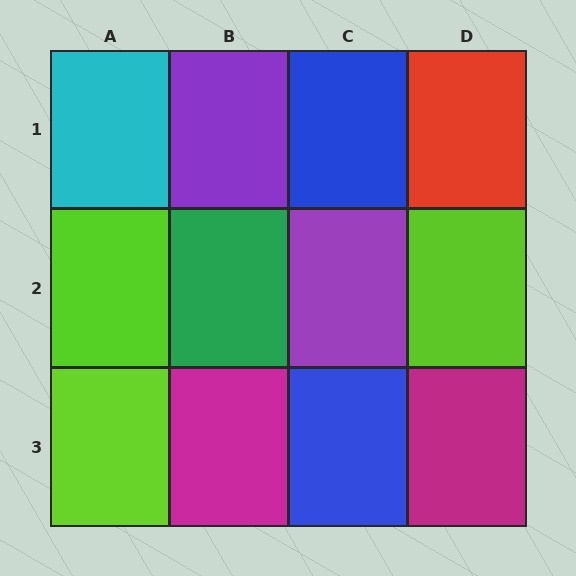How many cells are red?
1 cell is red.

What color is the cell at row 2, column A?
Lime.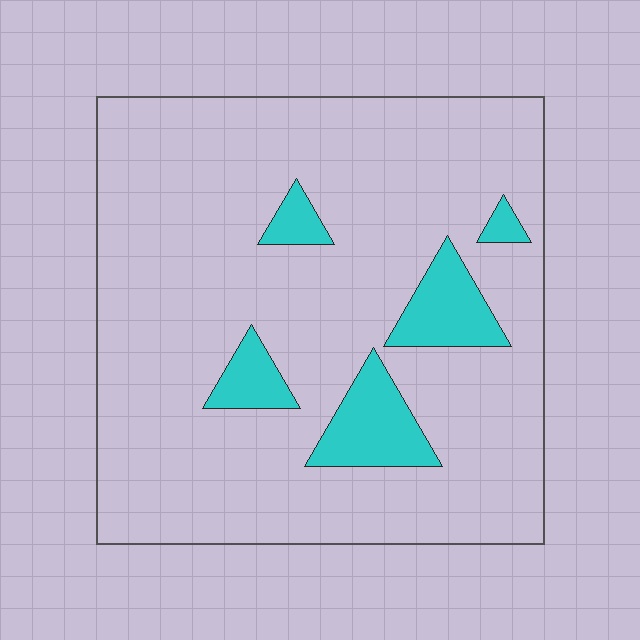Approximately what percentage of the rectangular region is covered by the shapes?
Approximately 10%.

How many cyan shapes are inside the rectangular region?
5.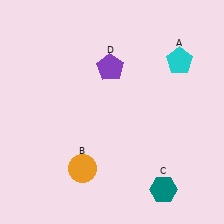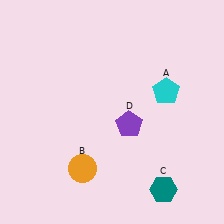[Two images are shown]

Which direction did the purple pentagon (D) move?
The purple pentagon (D) moved down.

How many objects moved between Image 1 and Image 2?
2 objects moved between the two images.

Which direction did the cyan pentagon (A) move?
The cyan pentagon (A) moved down.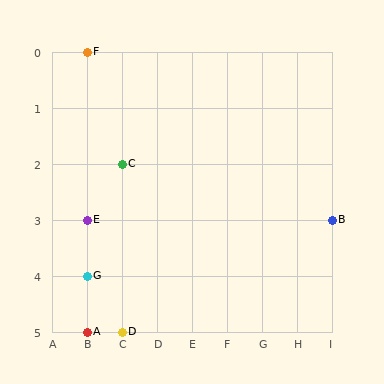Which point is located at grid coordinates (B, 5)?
Point A is at (B, 5).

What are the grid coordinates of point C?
Point C is at grid coordinates (C, 2).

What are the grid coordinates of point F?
Point F is at grid coordinates (B, 0).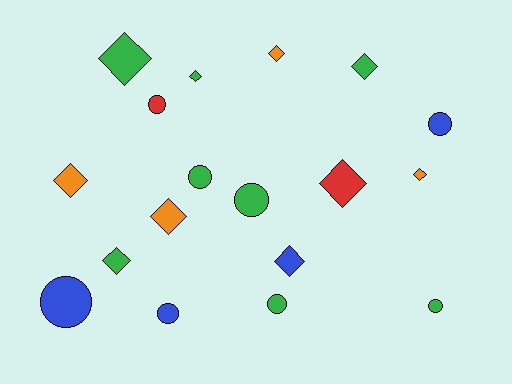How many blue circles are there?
There are 3 blue circles.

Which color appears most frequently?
Green, with 8 objects.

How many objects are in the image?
There are 18 objects.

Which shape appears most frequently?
Diamond, with 10 objects.